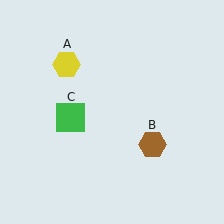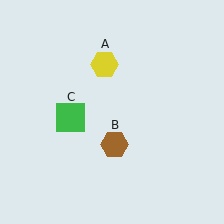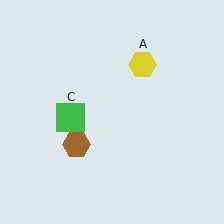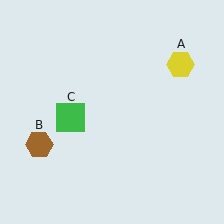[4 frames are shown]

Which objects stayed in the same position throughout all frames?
Green square (object C) remained stationary.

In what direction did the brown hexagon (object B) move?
The brown hexagon (object B) moved left.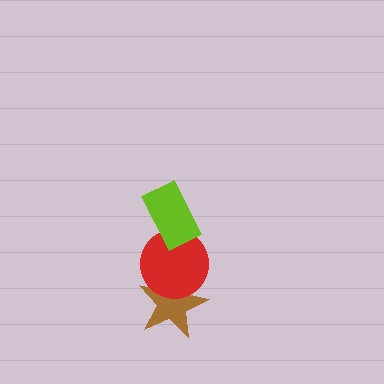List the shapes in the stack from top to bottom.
From top to bottom: the lime rectangle, the red circle, the brown star.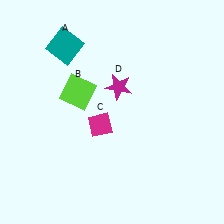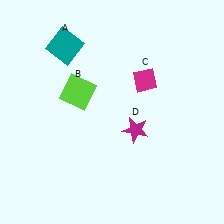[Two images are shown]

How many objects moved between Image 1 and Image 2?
2 objects moved between the two images.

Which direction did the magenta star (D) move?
The magenta star (D) moved down.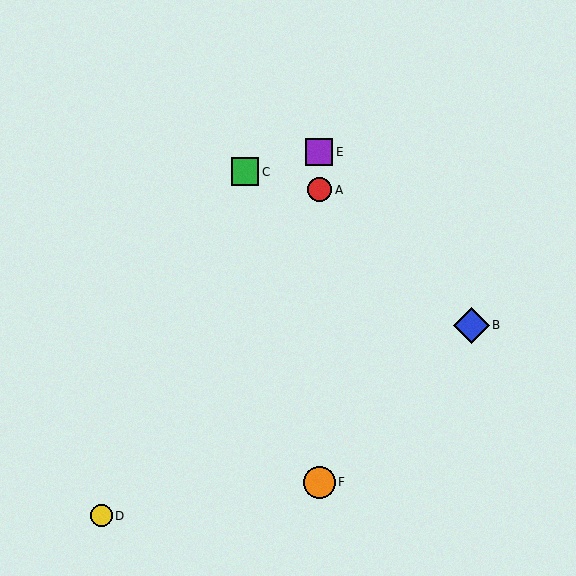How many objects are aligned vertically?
3 objects (A, E, F) are aligned vertically.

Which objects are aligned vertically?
Objects A, E, F are aligned vertically.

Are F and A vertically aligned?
Yes, both are at x≈319.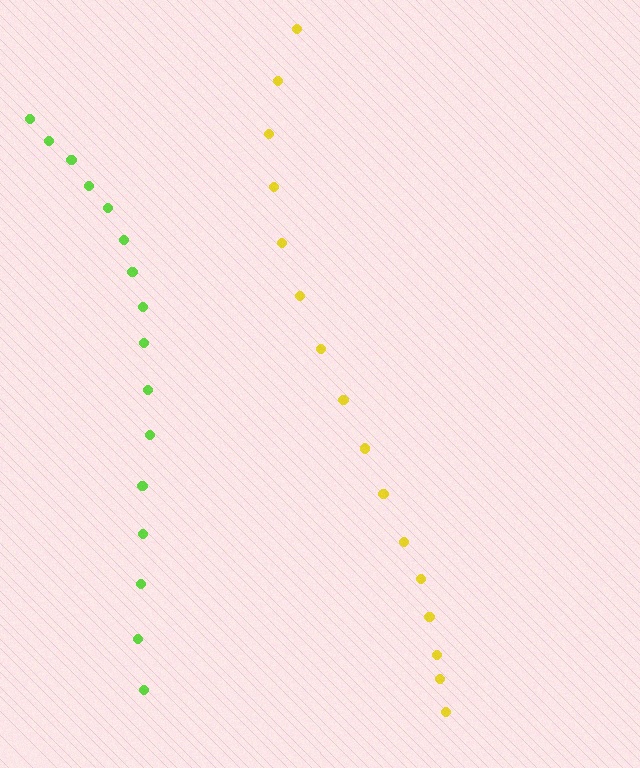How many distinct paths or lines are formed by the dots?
There are 2 distinct paths.